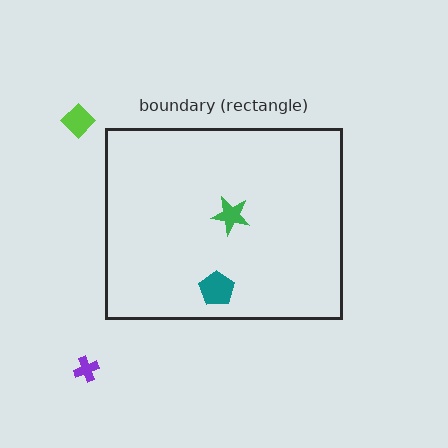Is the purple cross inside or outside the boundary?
Outside.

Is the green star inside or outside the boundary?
Inside.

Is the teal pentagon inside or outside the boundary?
Inside.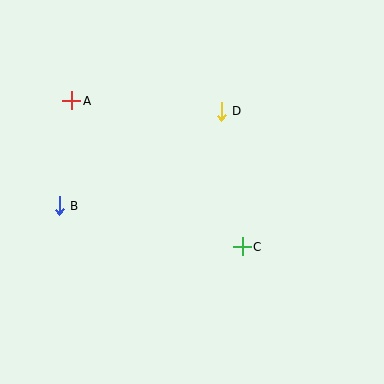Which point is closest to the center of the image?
Point C at (242, 247) is closest to the center.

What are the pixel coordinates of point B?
Point B is at (59, 206).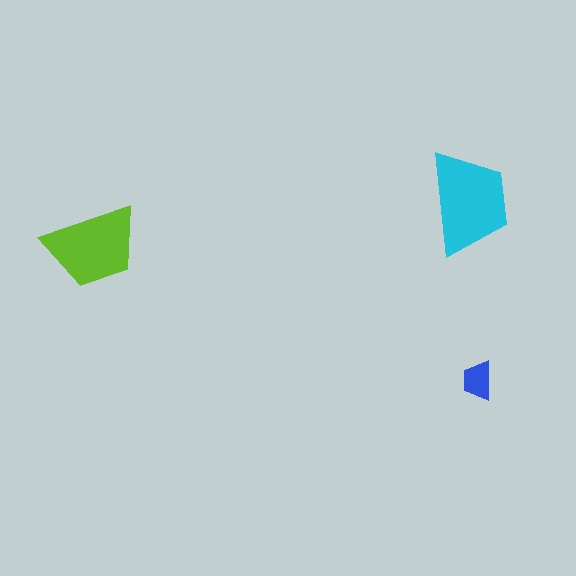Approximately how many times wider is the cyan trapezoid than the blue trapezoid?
About 2.5 times wider.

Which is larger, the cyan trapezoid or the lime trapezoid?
The cyan one.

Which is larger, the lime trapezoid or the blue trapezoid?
The lime one.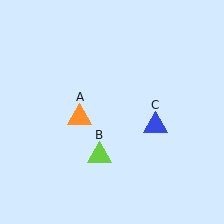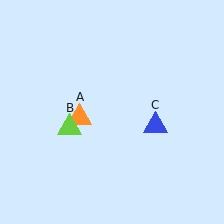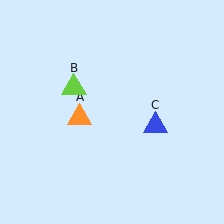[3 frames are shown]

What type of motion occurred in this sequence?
The lime triangle (object B) rotated clockwise around the center of the scene.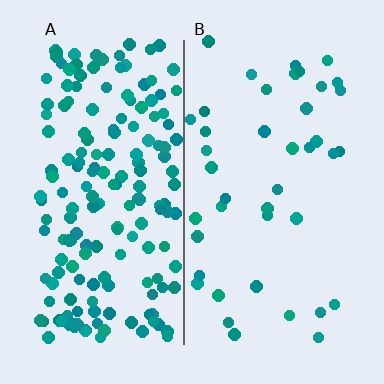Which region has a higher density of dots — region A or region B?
A (the left).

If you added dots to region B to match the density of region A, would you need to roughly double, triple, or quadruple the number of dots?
Approximately quadruple.